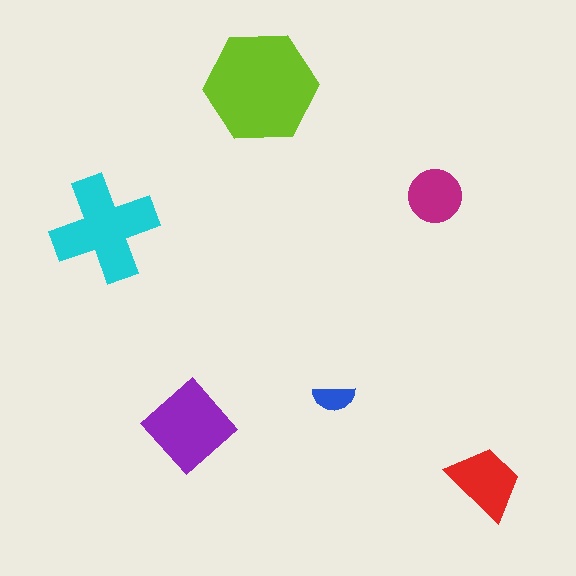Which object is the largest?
The lime hexagon.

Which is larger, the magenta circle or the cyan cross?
The cyan cross.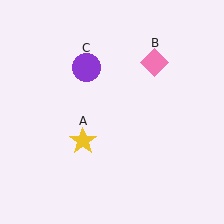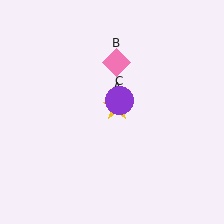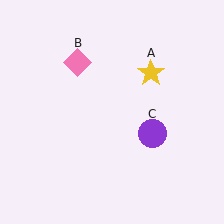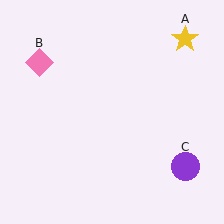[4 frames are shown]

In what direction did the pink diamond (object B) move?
The pink diamond (object B) moved left.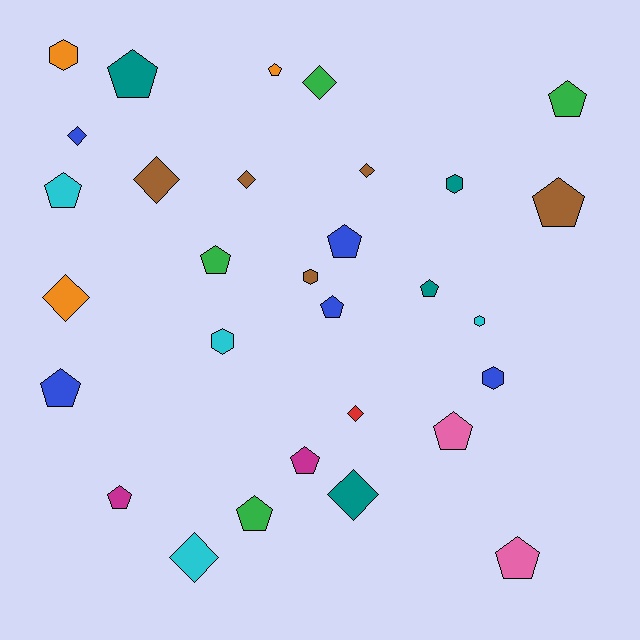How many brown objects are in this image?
There are 5 brown objects.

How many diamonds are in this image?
There are 9 diamonds.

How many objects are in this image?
There are 30 objects.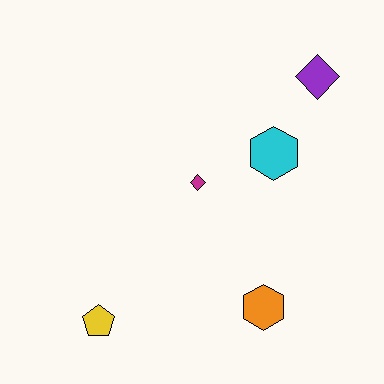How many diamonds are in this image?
There are 2 diamonds.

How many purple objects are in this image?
There is 1 purple object.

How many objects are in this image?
There are 5 objects.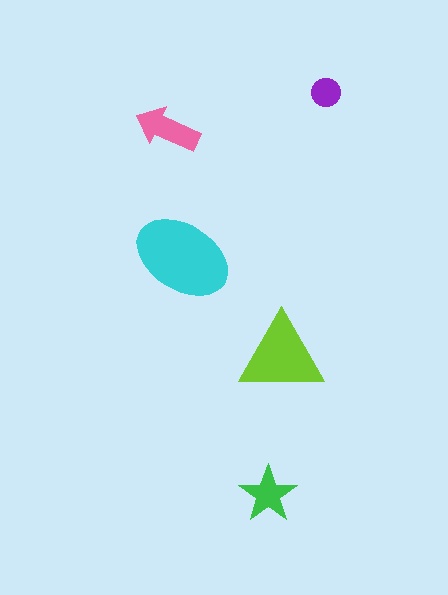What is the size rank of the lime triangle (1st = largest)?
2nd.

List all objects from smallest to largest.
The purple circle, the green star, the pink arrow, the lime triangle, the cyan ellipse.